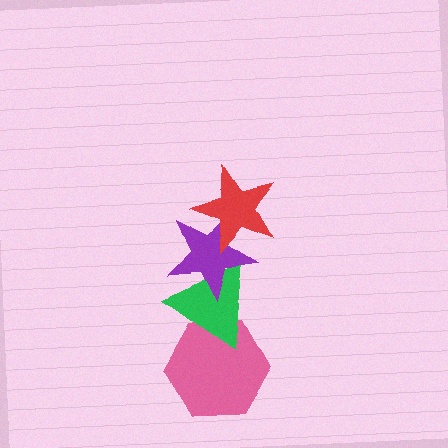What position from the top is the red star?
The red star is 1st from the top.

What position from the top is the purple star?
The purple star is 2nd from the top.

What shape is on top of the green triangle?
The purple star is on top of the green triangle.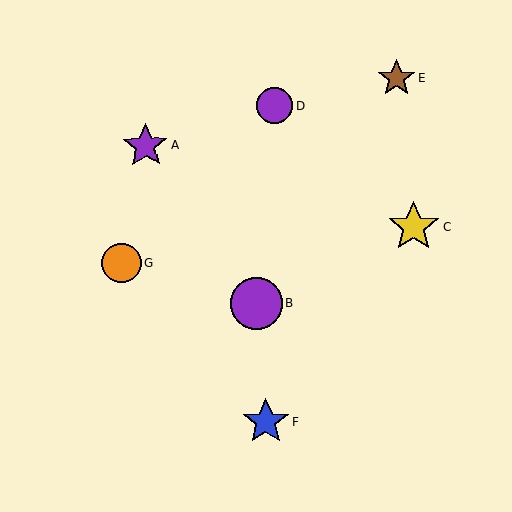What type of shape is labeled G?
Shape G is an orange circle.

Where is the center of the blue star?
The center of the blue star is at (266, 422).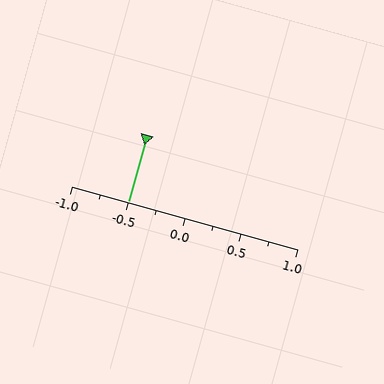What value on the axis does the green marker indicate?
The marker indicates approximately -0.5.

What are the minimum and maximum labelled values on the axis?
The axis runs from -1.0 to 1.0.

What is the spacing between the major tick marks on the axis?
The major ticks are spaced 0.5 apart.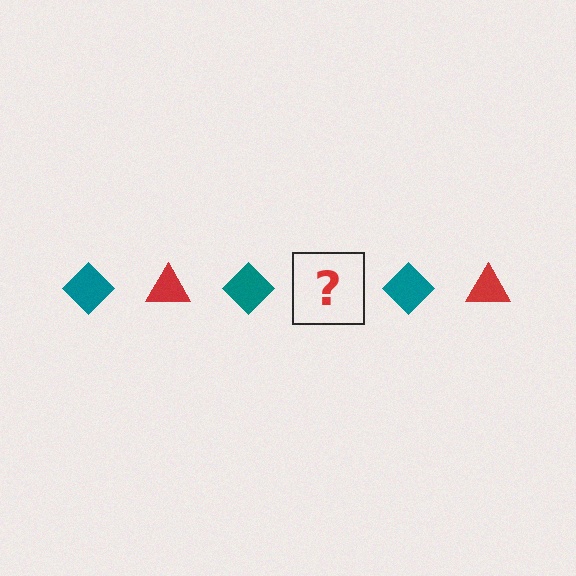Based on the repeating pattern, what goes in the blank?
The blank should be a red triangle.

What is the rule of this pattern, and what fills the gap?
The rule is that the pattern alternates between teal diamond and red triangle. The gap should be filled with a red triangle.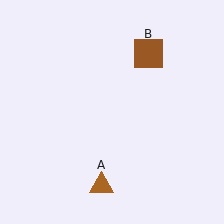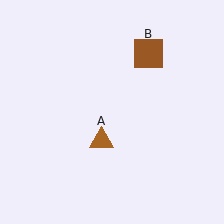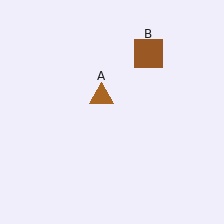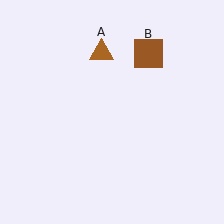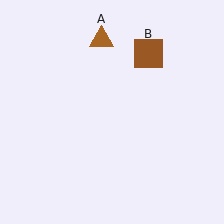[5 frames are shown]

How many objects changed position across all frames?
1 object changed position: brown triangle (object A).